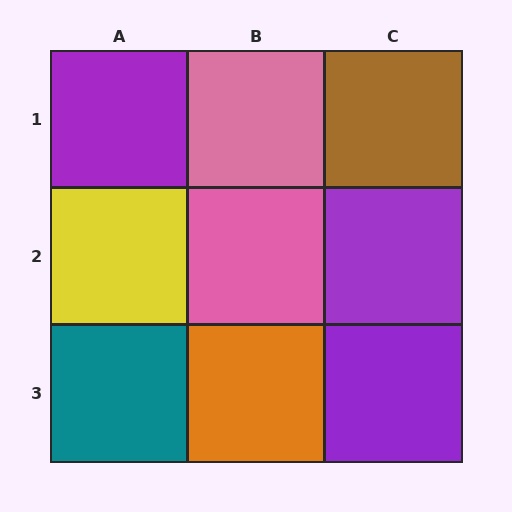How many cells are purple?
3 cells are purple.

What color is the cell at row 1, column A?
Purple.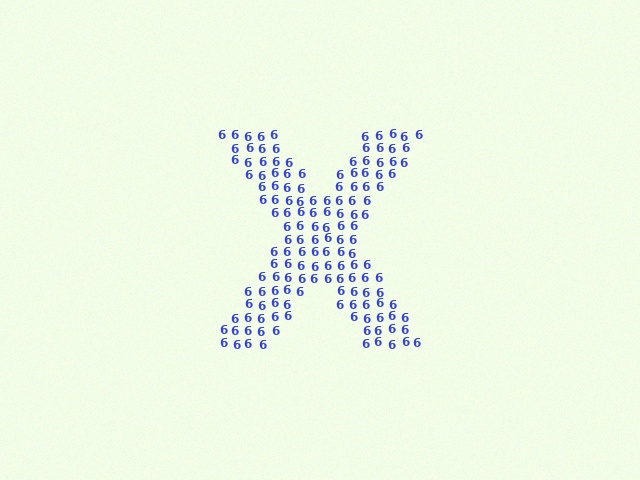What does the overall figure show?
The overall figure shows the letter X.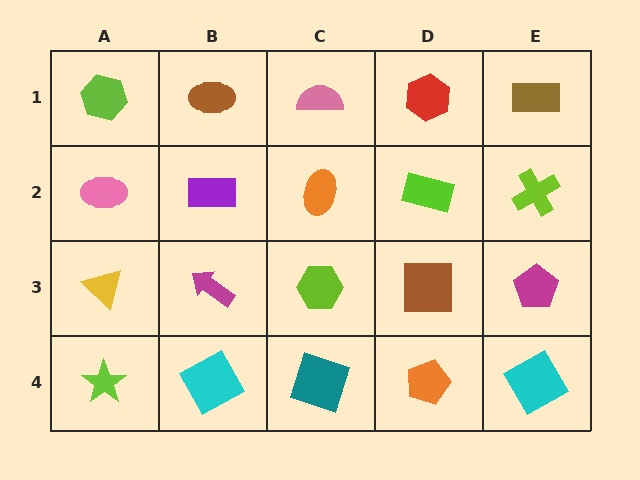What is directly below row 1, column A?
A pink ellipse.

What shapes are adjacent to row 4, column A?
A yellow triangle (row 3, column A), a cyan square (row 4, column B).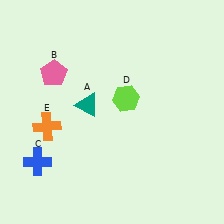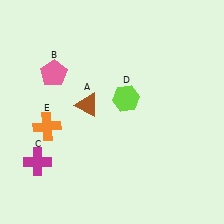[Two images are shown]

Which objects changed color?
A changed from teal to brown. C changed from blue to magenta.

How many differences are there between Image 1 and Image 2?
There are 2 differences between the two images.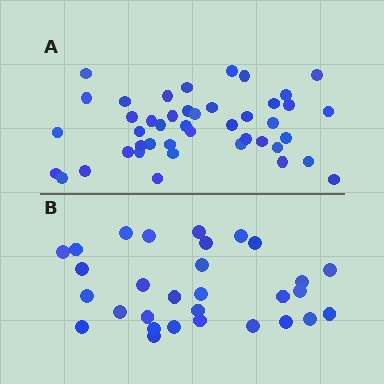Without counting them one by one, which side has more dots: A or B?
Region A (the top region) has more dots.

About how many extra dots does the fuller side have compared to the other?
Region A has approximately 15 more dots than region B.